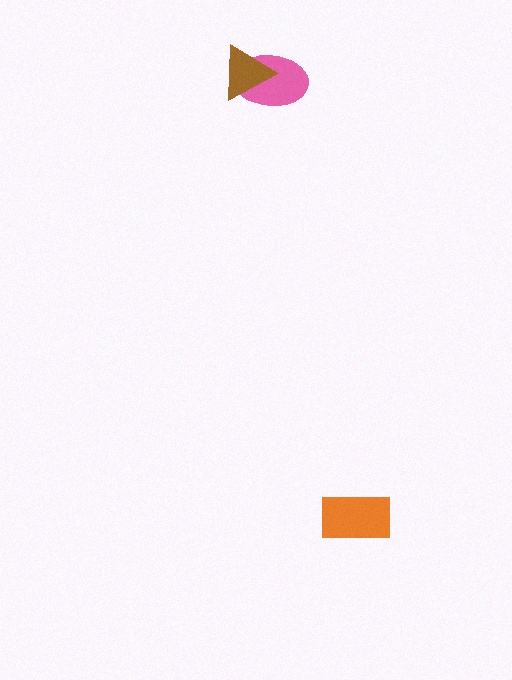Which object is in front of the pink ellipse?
The brown triangle is in front of the pink ellipse.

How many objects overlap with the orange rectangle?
0 objects overlap with the orange rectangle.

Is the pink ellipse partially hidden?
Yes, it is partially covered by another shape.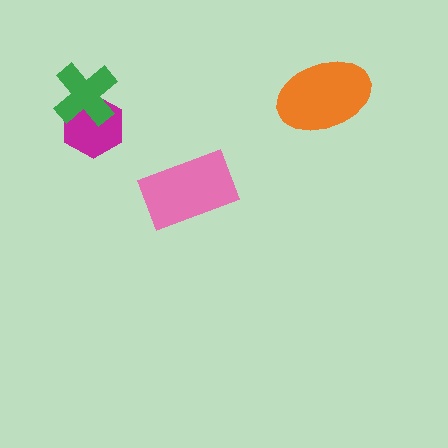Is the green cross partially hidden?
No, no other shape covers it.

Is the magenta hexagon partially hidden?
Yes, it is partially covered by another shape.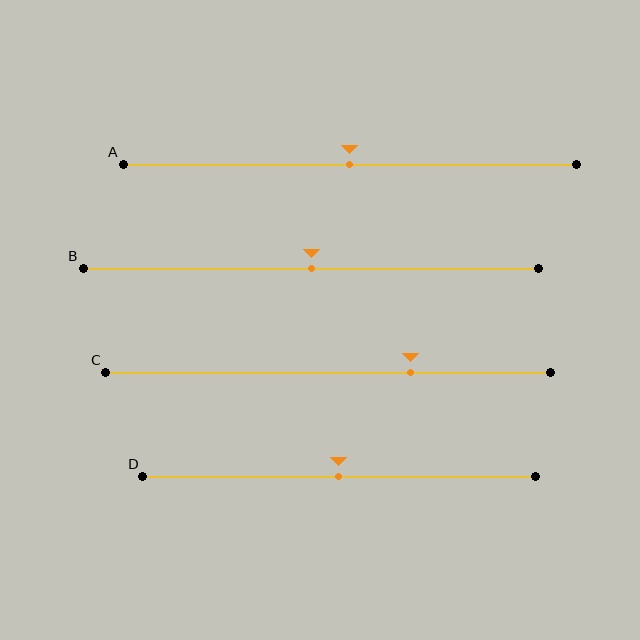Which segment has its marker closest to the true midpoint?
Segment A has its marker closest to the true midpoint.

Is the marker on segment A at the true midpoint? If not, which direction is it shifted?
Yes, the marker on segment A is at the true midpoint.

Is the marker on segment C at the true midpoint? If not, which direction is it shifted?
No, the marker on segment C is shifted to the right by about 19% of the segment length.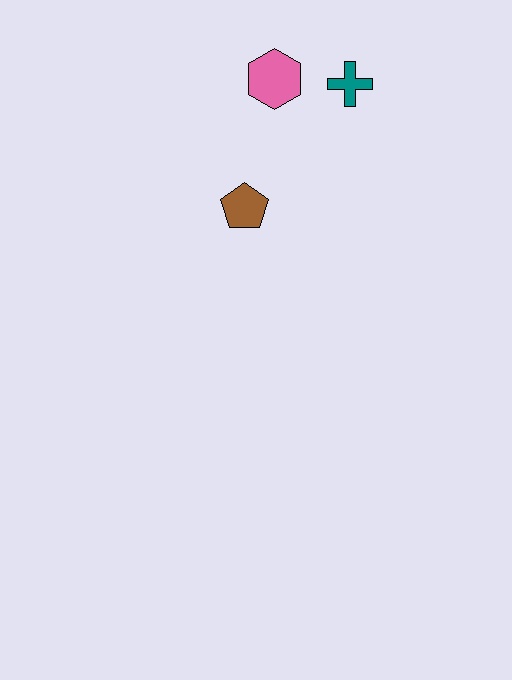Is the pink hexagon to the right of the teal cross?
No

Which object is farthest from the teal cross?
The brown pentagon is farthest from the teal cross.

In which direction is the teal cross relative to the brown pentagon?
The teal cross is above the brown pentagon.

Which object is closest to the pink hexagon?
The teal cross is closest to the pink hexagon.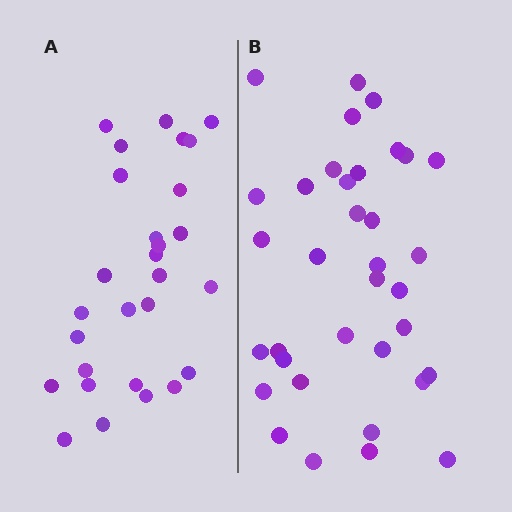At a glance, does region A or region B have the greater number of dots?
Region B (the right region) has more dots.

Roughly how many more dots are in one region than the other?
Region B has roughly 8 or so more dots than region A.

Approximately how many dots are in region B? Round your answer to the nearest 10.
About 40 dots. (The exact count is 35, which rounds to 40.)